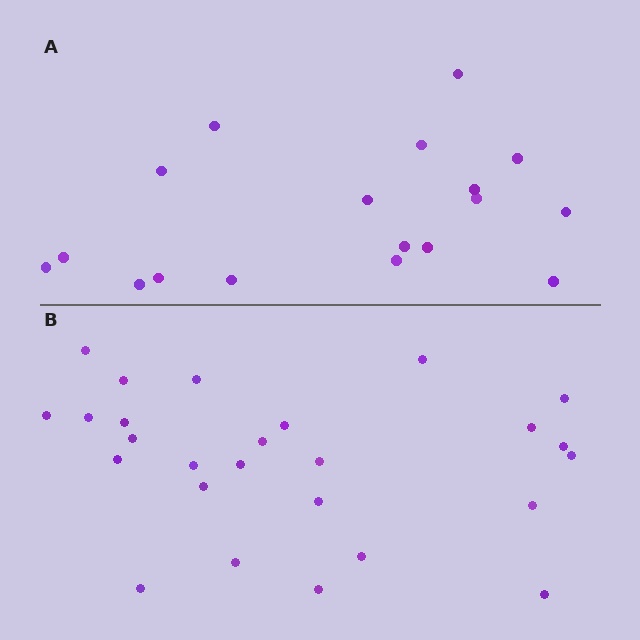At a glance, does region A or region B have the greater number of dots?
Region B (the bottom region) has more dots.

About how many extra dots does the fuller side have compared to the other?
Region B has roughly 8 or so more dots than region A.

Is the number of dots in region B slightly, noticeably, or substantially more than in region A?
Region B has noticeably more, but not dramatically so. The ratio is roughly 1.4 to 1.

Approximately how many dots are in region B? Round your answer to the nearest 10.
About 30 dots. (The exact count is 26, which rounds to 30.)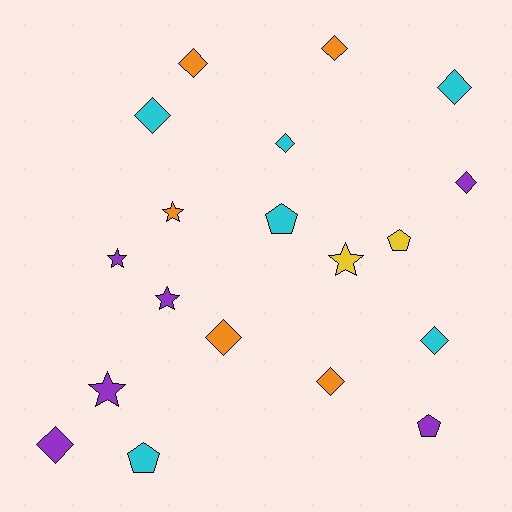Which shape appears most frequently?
Diamond, with 10 objects.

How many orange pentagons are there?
There are no orange pentagons.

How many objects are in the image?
There are 19 objects.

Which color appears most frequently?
Cyan, with 6 objects.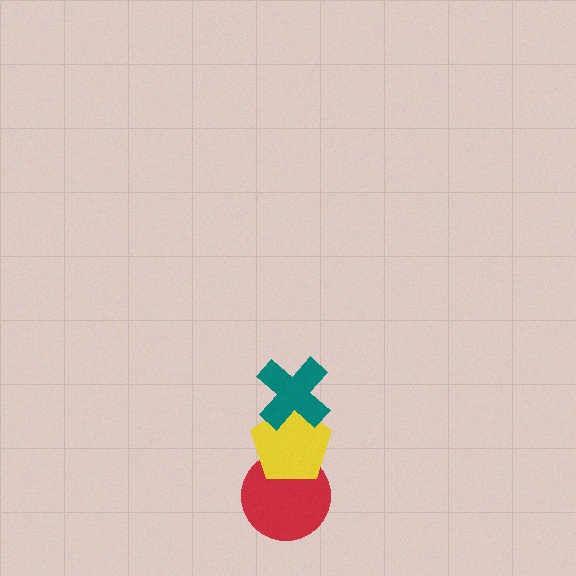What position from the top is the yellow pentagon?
The yellow pentagon is 2nd from the top.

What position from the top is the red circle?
The red circle is 3rd from the top.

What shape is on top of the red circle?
The yellow pentagon is on top of the red circle.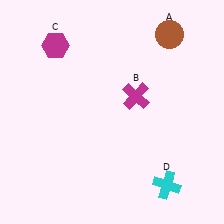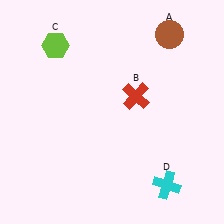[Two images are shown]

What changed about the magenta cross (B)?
In Image 1, B is magenta. In Image 2, it changed to red.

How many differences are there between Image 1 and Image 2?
There are 2 differences between the two images.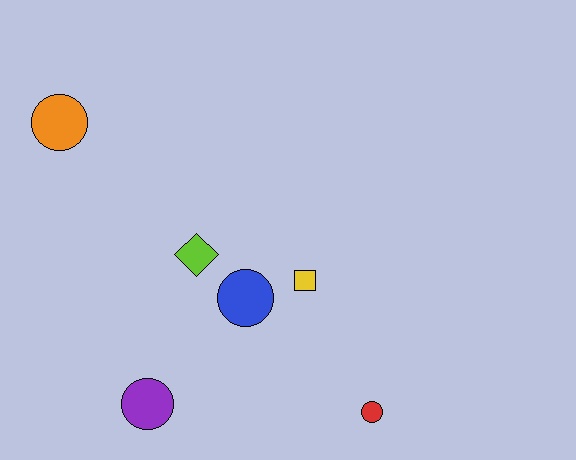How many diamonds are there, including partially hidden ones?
There is 1 diamond.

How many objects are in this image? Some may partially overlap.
There are 6 objects.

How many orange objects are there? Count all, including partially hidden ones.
There is 1 orange object.